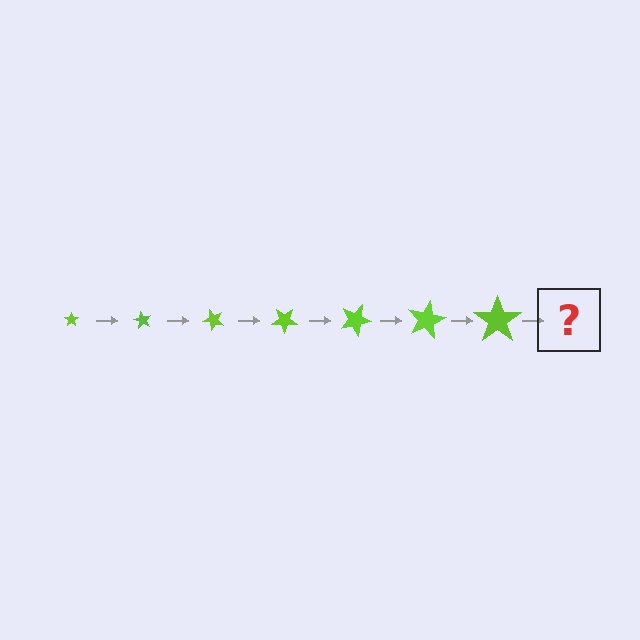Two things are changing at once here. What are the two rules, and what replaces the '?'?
The two rules are that the star grows larger each step and it rotates 60 degrees each step. The '?' should be a star, larger than the previous one and rotated 420 degrees from the start.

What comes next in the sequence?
The next element should be a star, larger than the previous one and rotated 420 degrees from the start.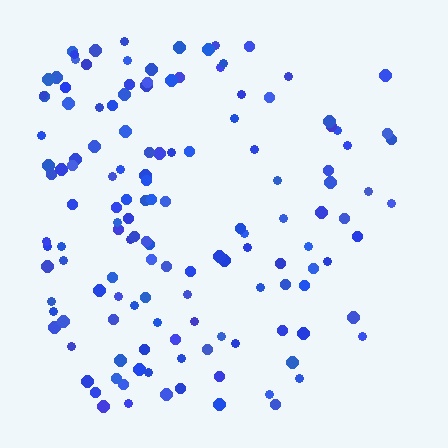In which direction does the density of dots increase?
From right to left, with the left side densest.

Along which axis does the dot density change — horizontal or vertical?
Horizontal.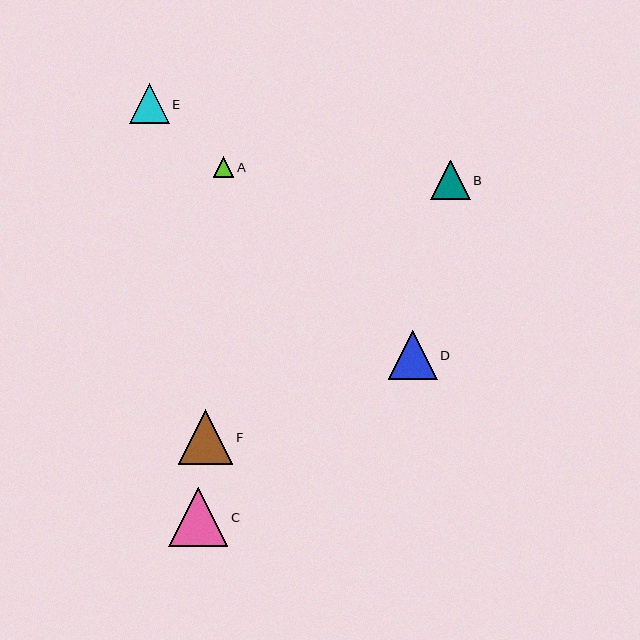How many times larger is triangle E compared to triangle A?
Triangle E is approximately 2.0 times the size of triangle A.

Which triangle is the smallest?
Triangle A is the smallest with a size of approximately 20 pixels.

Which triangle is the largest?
Triangle C is the largest with a size of approximately 59 pixels.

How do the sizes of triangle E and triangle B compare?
Triangle E and triangle B are approximately the same size.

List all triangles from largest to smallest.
From largest to smallest: C, F, D, E, B, A.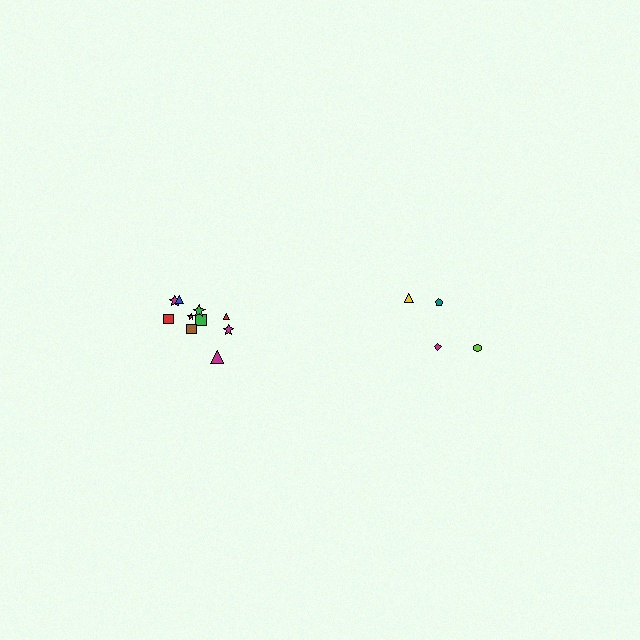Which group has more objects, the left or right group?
The left group.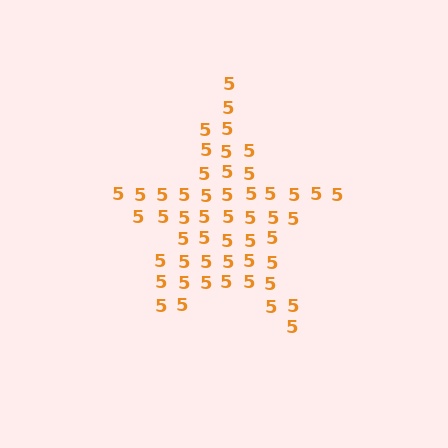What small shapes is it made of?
It is made of small digit 5's.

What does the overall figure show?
The overall figure shows a star.